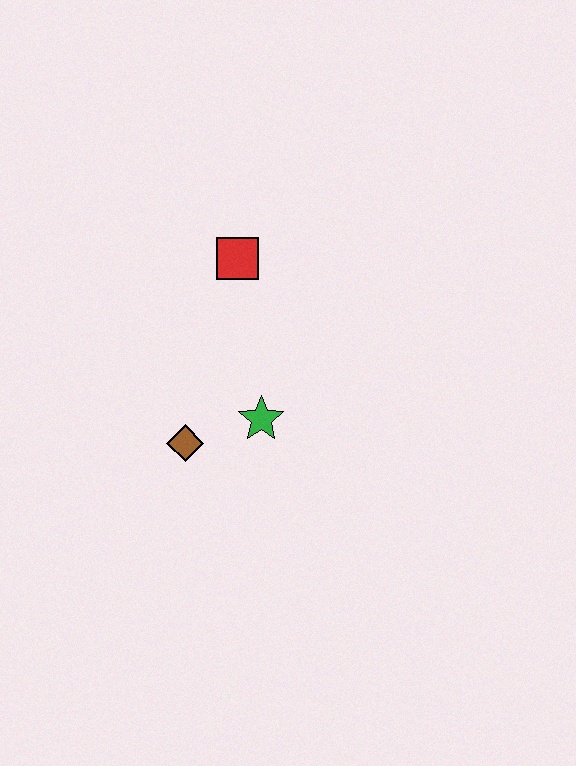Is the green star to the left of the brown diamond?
No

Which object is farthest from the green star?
The red square is farthest from the green star.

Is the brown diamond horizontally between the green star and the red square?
No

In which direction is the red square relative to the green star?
The red square is above the green star.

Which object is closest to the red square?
The green star is closest to the red square.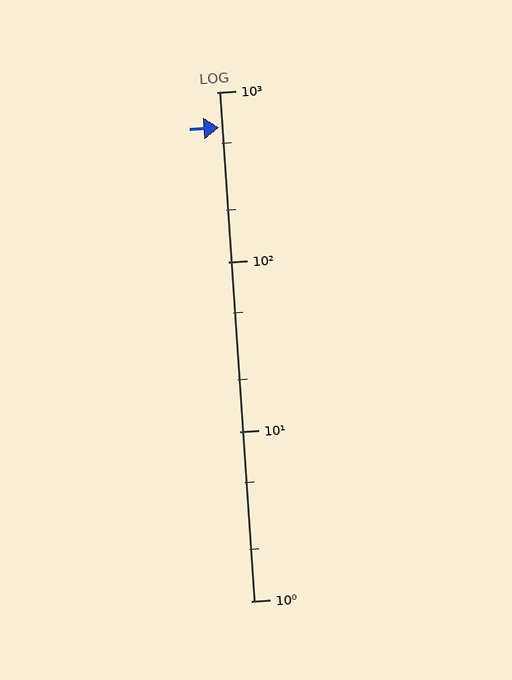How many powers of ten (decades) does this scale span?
The scale spans 3 decades, from 1 to 1000.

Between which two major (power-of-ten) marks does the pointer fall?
The pointer is between 100 and 1000.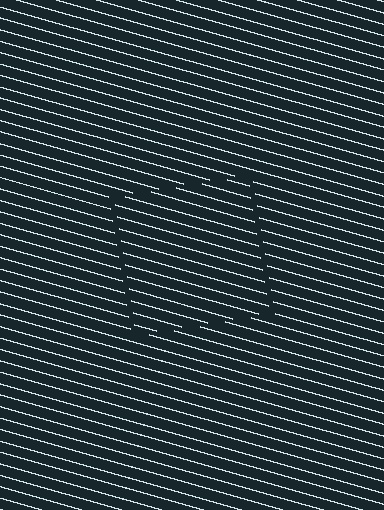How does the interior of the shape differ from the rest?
The interior of the shape contains the same grating, shifted by half a period — the contour is defined by the phase discontinuity where line-ends from the inner and outer gratings abut.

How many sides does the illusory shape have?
4 sides — the line-ends trace a square.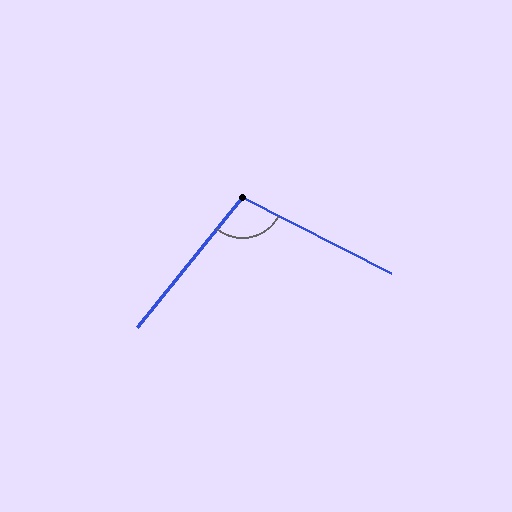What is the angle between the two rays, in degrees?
Approximately 102 degrees.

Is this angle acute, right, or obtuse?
It is obtuse.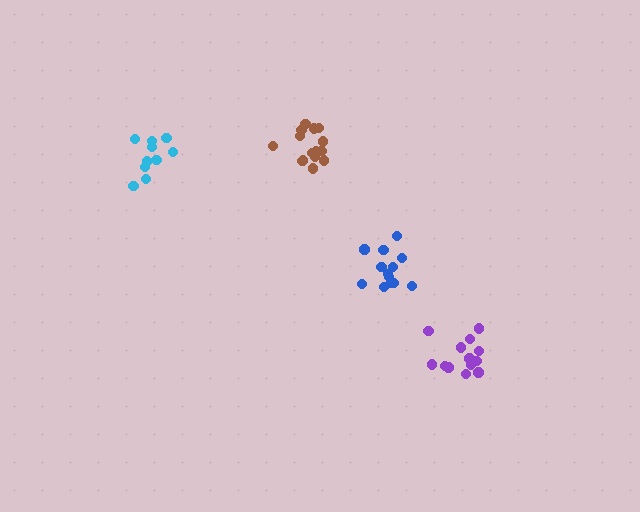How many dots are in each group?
Group 1: 10 dots, Group 2: 16 dots, Group 3: 13 dots, Group 4: 14 dots (53 total).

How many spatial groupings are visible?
There are 4 spatial groupings.